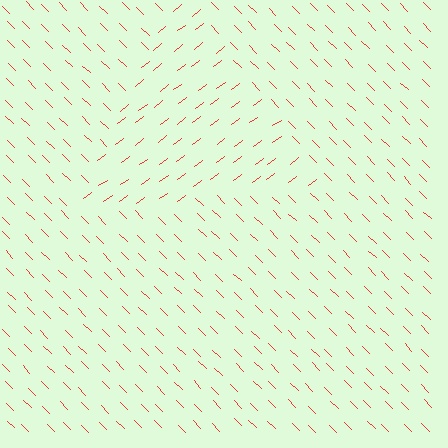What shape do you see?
I see a triangle.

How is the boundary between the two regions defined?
The boundary is defined purely by a change in line orientation (approximately 82 degrees difference). All lines are the same color and thickness.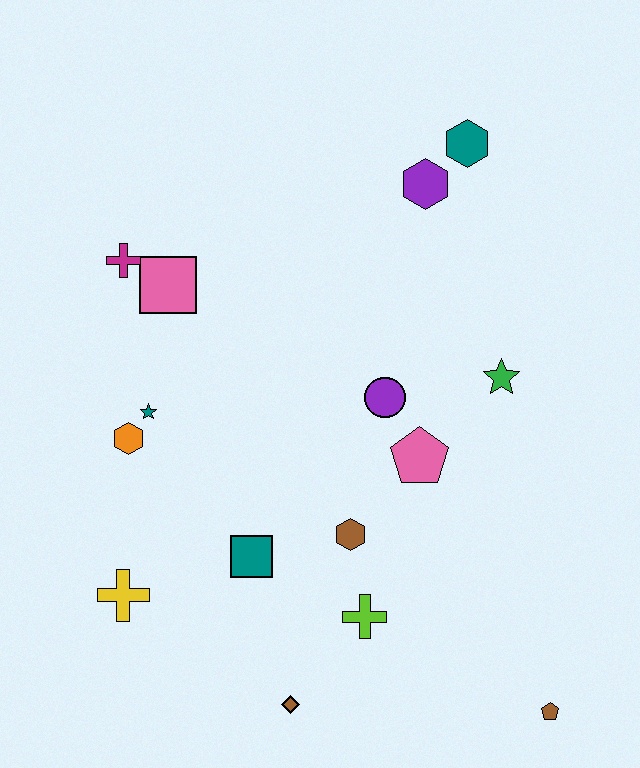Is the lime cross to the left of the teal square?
No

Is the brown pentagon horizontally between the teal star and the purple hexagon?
No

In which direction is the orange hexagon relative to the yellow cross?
The orange hexagon is above the yellow cross.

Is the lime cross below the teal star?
Yes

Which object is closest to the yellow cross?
The teal square is closest to the yellow cross.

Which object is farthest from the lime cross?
The teal hexagon is farthest from the lime cross.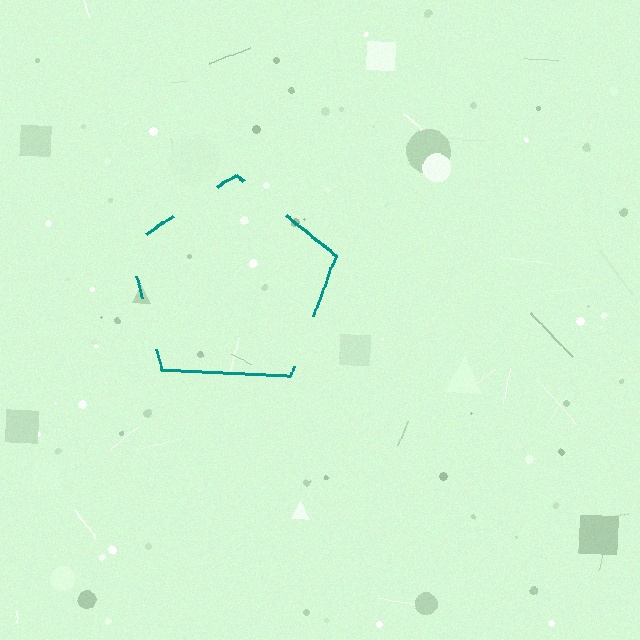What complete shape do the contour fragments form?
The contour fragments form a pentagon.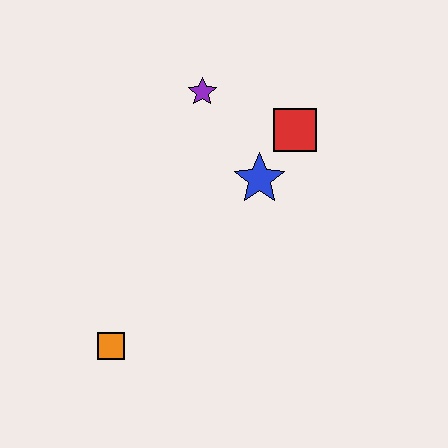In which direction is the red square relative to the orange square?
The red square is above the orange square.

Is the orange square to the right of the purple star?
No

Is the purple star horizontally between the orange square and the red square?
Yes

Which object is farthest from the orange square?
The red square is farthest from the orange square.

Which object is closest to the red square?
The blue star is closest to the red square.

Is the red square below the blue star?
No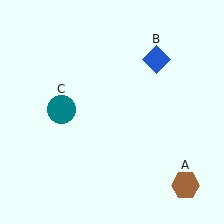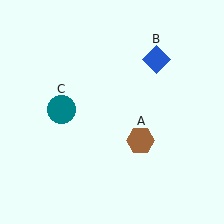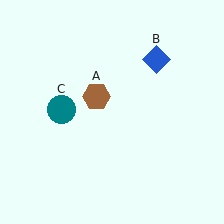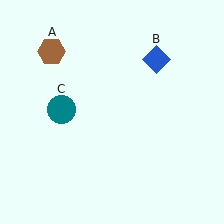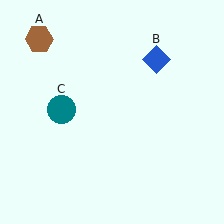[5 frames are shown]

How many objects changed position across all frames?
1 object changed position: brown hexagon (object A).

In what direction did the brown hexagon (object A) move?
The brown hexagon (object A) moved up and to the left.